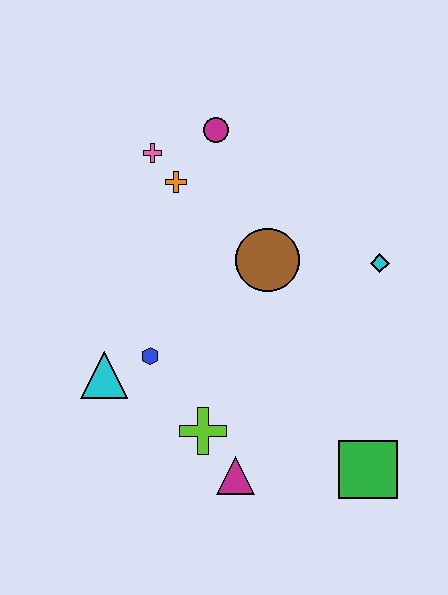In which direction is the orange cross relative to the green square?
The orange cross is above the green square.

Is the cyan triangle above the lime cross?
Yes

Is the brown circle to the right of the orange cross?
Yes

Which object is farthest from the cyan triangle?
The cyan diamond is farthest from the cyan triangle.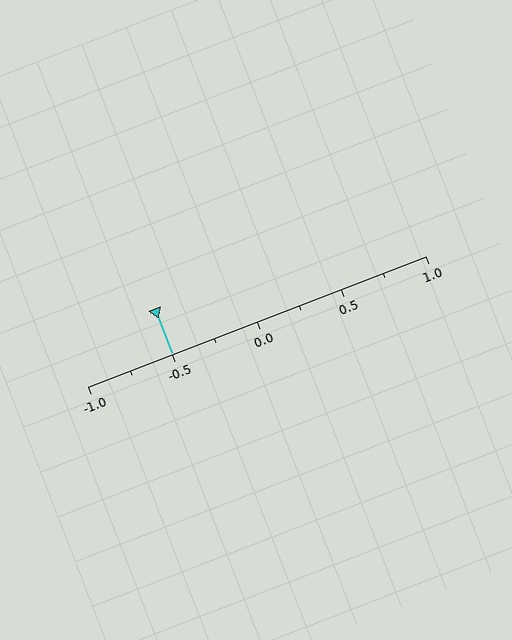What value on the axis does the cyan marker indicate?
The marker indicates approximately -0.5.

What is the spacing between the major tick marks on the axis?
The major ticks are spaced 0.5 apart.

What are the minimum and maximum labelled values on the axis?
The axis runs from -1.0 to 1.0.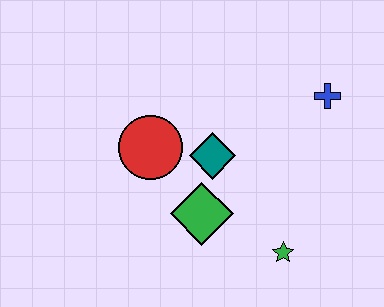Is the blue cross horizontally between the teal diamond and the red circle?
No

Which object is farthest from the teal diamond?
The blue cross is farthest from the teal diamond.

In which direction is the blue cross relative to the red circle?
The blue cross is to the right of the red circle.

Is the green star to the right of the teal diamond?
Yes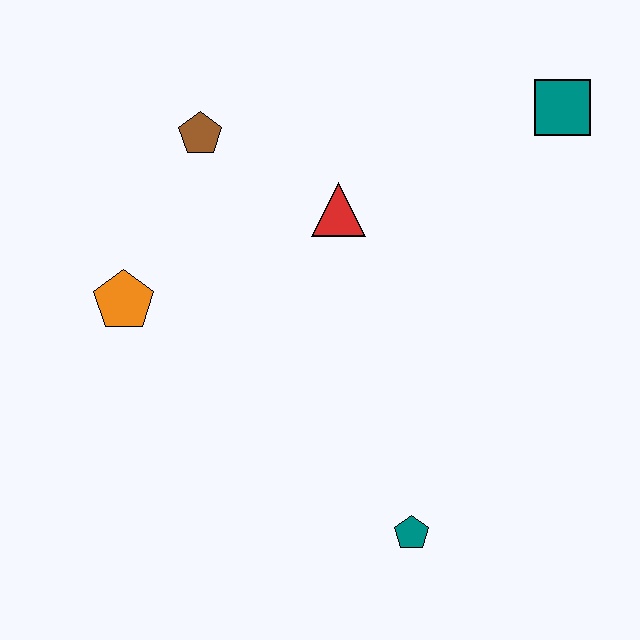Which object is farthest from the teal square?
The orange pentagon is farthest from the teal square.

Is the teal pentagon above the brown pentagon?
No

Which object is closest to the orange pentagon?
The brown pentagon is closest to the orange pentagon.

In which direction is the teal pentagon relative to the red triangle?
The teal pentagon is below the red triangle.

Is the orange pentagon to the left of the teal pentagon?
Yes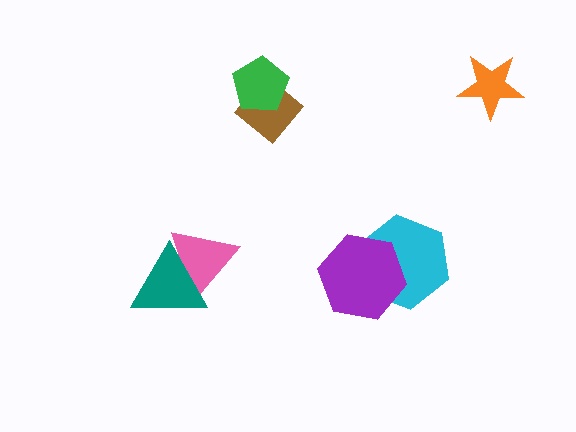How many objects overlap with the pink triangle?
1 object overlaps with the pink triangle.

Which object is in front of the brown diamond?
The green pentagon is in front of the brown diamond.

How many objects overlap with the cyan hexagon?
1 object overlaps with the cyan hexagon.